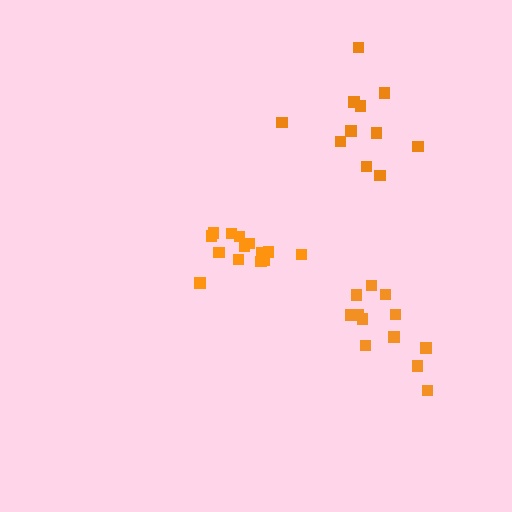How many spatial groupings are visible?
There are 3 spatial groupings.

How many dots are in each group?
Group 1: 14 dots, Group 2: 12 dots, Group 3: 11 dots (37 total).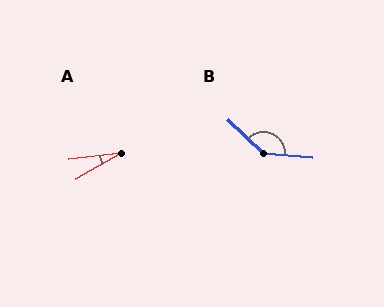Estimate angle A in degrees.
Approximately 23 degrees.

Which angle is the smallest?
A, at approximately 23 degrees.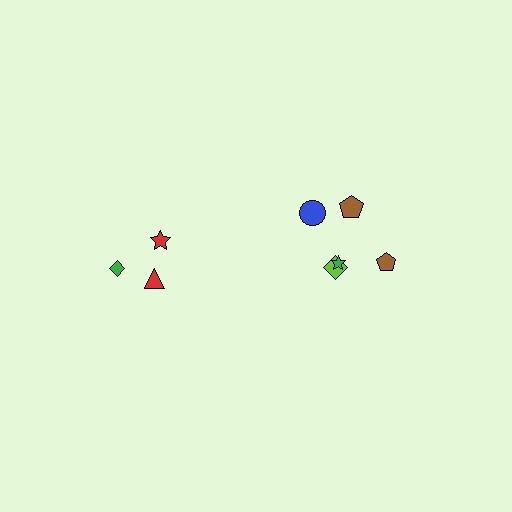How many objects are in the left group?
There are 3 objects.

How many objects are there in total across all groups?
There are 8 objects.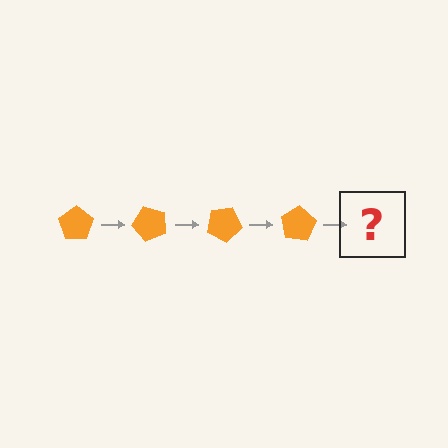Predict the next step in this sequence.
The next step is an orange pentagon rotated 200 degrees.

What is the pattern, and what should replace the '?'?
The pattern is that the pentagon rotates 50 degrees each step. The '?' should be an orange pentagon rotated 200 degrees.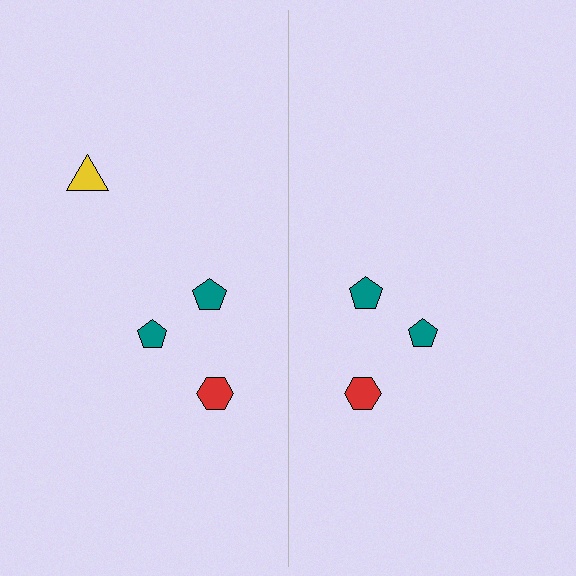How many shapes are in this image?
There are 7 shapes in this image.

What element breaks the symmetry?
A yellow triangle is missing from the right side.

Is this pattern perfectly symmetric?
No, the pattern is not perfectly symmetric. A yellow triangle is missing from the right side.